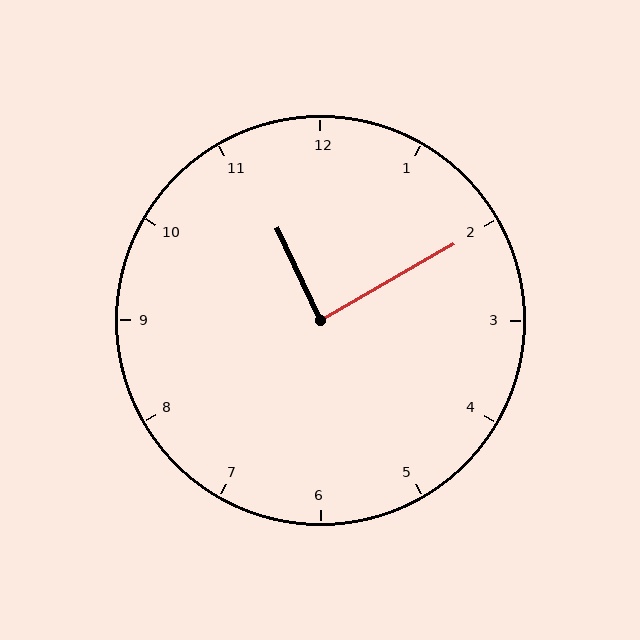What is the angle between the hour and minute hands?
Approximately 85 degrees.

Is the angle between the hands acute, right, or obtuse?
It is right.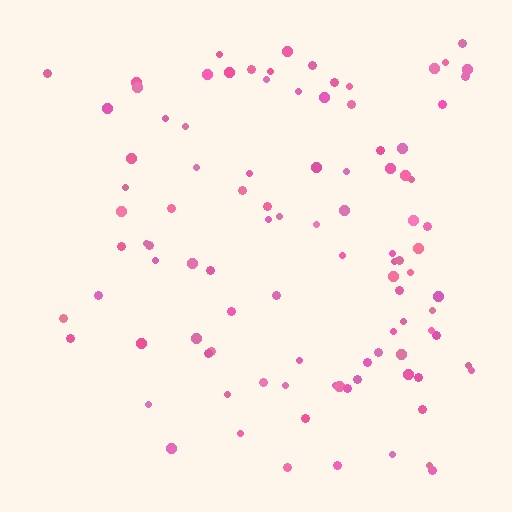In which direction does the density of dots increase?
From left to right, with the right side densest.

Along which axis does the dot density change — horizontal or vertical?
Horizontal.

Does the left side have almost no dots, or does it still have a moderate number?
Still a moderate number, just noticeably fewer than the right.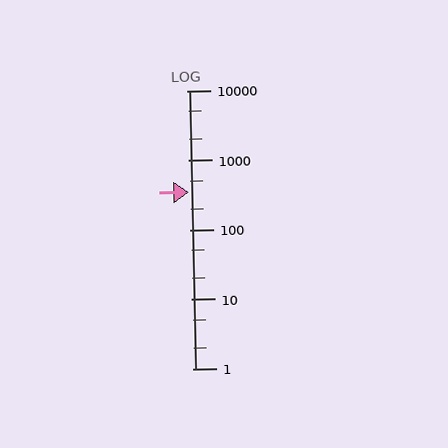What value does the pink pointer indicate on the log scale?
The pointer indicates approximately 350.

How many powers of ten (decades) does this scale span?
The scale spans 4 decades, from 1 to 10000.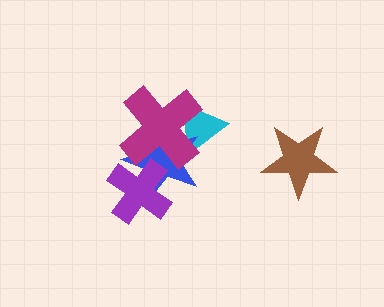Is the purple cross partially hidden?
No, no other shape covers it.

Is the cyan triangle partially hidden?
Yes, it is partially covered by another shape.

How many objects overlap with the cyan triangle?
2 objects overlap with the cyan triangle.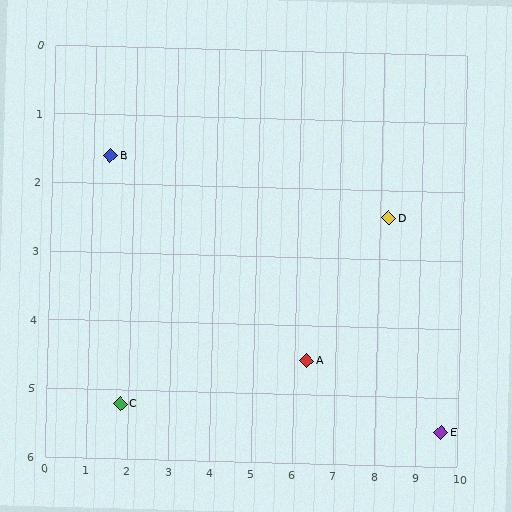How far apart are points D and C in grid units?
Points D and C are about 7.0 grid units apart.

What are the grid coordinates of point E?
Point E is at approximately (9.6, 5.5).